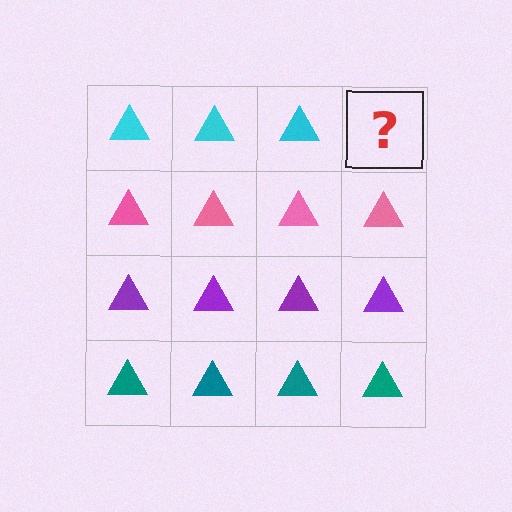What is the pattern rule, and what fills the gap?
The rule is that each row has a consistent color. The gap should be filled with a cyan triangle.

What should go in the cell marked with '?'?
The missing cell should contain a cyan triangle.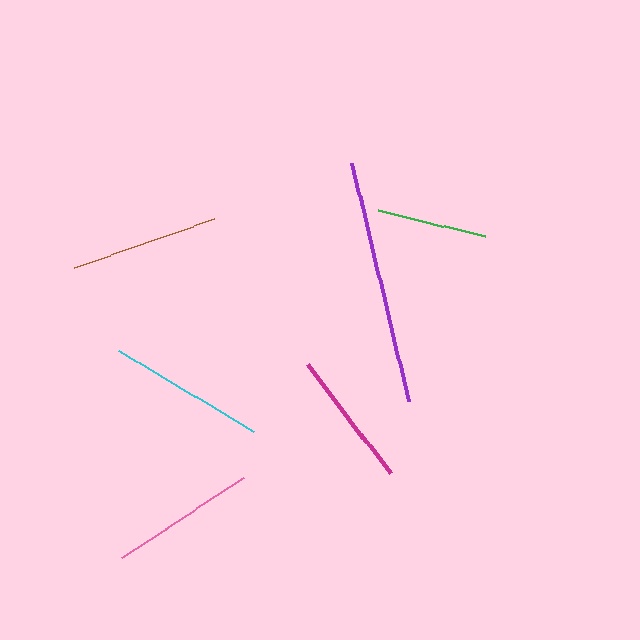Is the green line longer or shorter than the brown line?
The brown line is longer than the green line.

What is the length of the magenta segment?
The magenta segment is approximately 137 pixels long.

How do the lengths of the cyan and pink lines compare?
The cyan and pink lines are approximately the same length.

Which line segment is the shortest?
The green line is the shortest at approximately 110 pixels.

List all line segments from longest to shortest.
From longest to shortest: purple, cyan, brown, pink, magenta, green.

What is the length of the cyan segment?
The cyan segment is approximately 156 pixels long.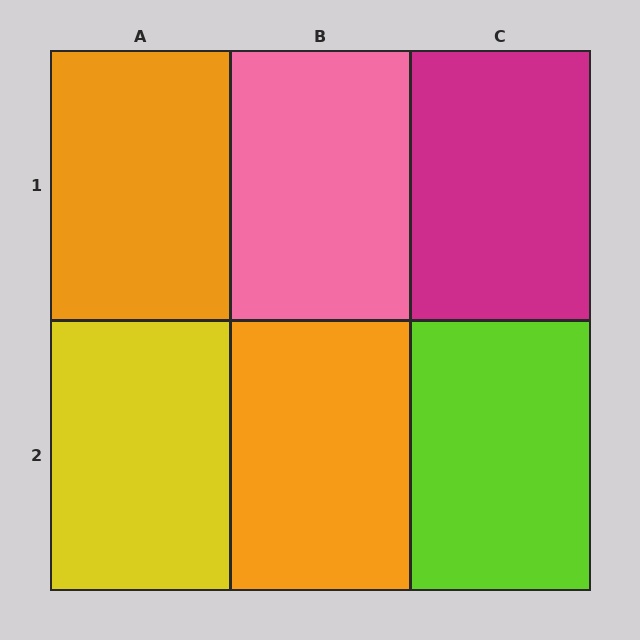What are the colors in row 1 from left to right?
Orange, pink, magenta.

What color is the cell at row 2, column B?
Orange.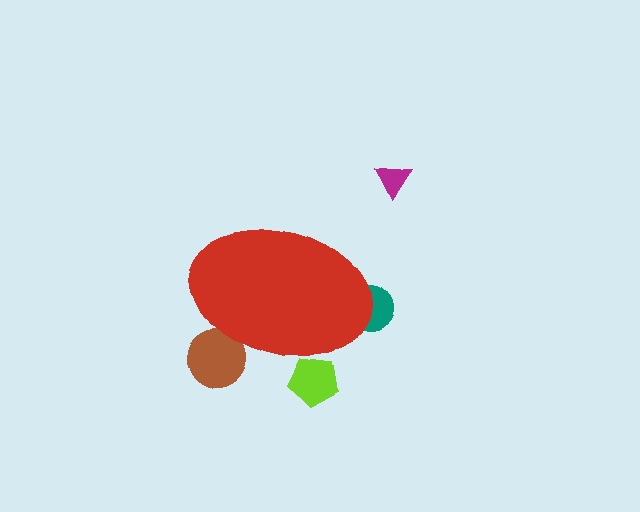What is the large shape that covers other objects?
A red ellipse.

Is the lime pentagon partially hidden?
Yes, the lime pentagon is partially hidden behind the red ellipse.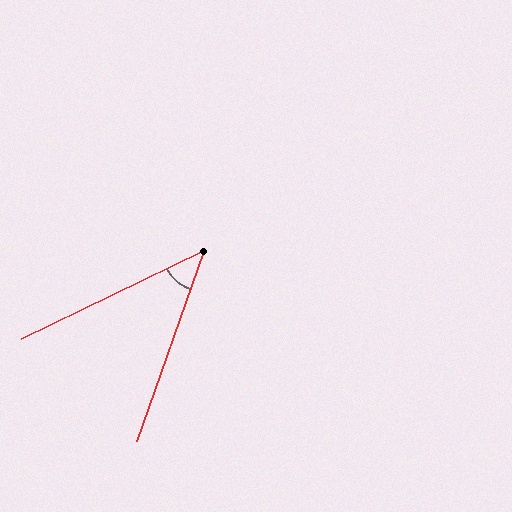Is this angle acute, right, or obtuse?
It is acute.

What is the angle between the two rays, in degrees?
Approximately 45 degrees.